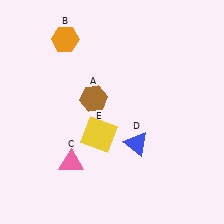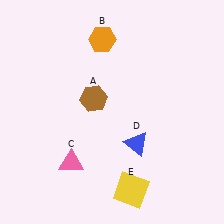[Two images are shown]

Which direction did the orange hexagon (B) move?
The orange hexagon (B) moved right.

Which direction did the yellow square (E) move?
The yellow square (E) moved down.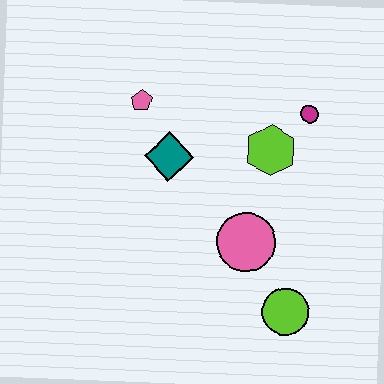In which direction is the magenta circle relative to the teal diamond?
The magenta circle is to the right of the teal diamond.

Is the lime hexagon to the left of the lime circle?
Yes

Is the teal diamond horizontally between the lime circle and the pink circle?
No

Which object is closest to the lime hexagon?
The magenta circle is closest to the lime hexagon.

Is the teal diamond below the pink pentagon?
Yes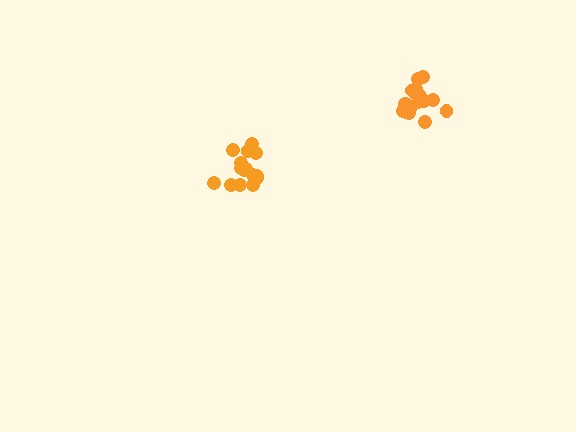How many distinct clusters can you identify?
There are 2 distinct clusters.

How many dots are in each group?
Group 1: 15 dots, Group 2: 19 dots (34 total).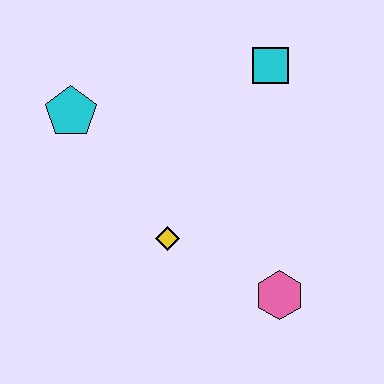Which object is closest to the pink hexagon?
The yellow diamond is closest to the pink hexagon.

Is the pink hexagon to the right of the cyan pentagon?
Yes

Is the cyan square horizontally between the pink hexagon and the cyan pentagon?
Yes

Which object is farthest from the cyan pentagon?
The pink hexagon is farthest from the cyan pentagon.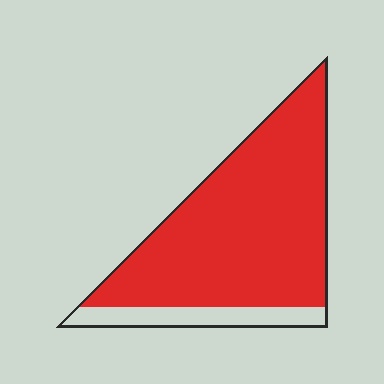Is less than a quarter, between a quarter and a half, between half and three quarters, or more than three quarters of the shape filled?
More than three quarters.